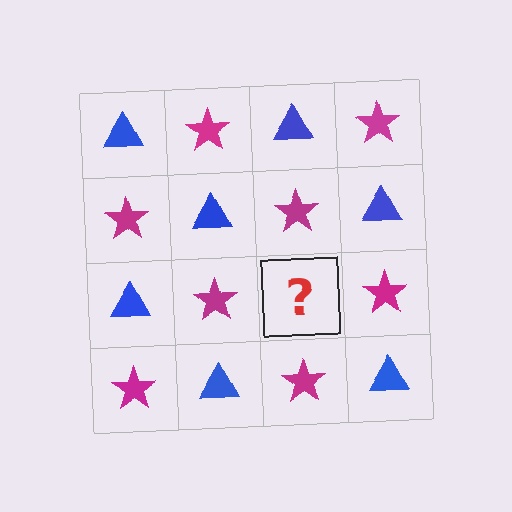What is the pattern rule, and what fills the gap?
The rule is that it alternates blue triangle and magenta star in a checkerboard pattern. The gap should be filled with a blue triangle.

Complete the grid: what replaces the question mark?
The question mark should be replaced with a blue triangle.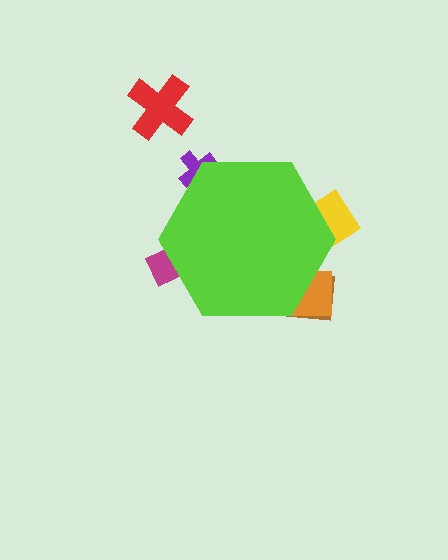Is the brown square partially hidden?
Yes, the brown square is partially hidden behind the lime hexagon.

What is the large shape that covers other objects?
A lime hexagon.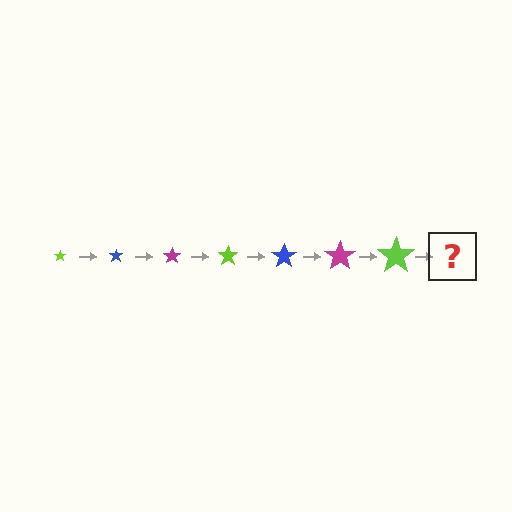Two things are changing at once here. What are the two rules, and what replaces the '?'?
The two rules are that the star grows larger each step and the color cycles through lime, blue, and magenta. The '?' should be a blue star, larger than the previous one.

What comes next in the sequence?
The next element should be a blue star, larger than the previous one.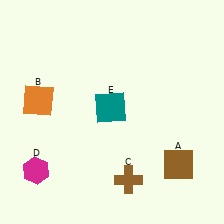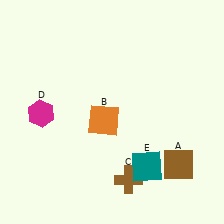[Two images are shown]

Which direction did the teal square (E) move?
The teal square (E) moved down.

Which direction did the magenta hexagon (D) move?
The magenta hexagon (D) moved up.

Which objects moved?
The objects that moved are: the orange square (B), the magenta hexagon (D), the teal square (E).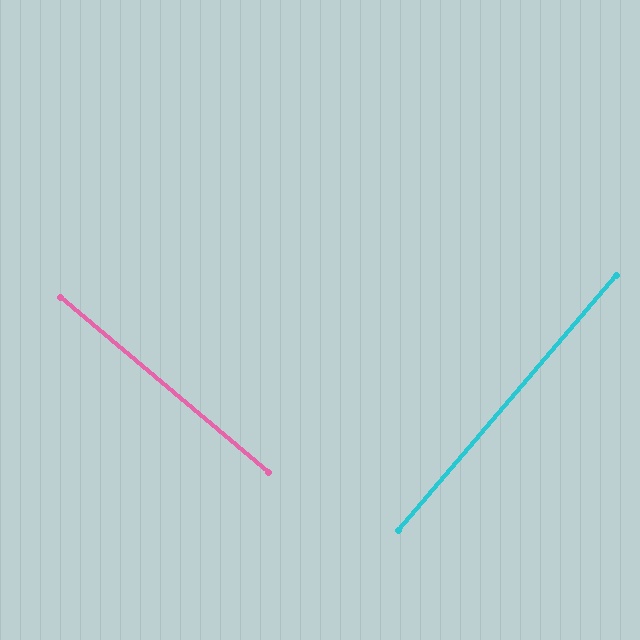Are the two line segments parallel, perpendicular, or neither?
Perpendicular — they meet at approximately 90°.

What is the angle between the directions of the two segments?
Approximately 90 degrees.